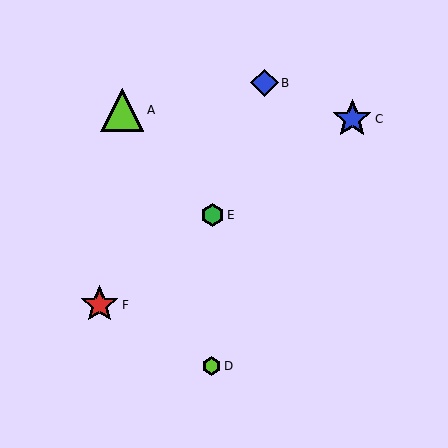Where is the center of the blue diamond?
The center of the blue diamond is at (264, 83).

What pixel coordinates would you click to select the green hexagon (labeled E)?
Click at (212, 215) to select the green hexagon E.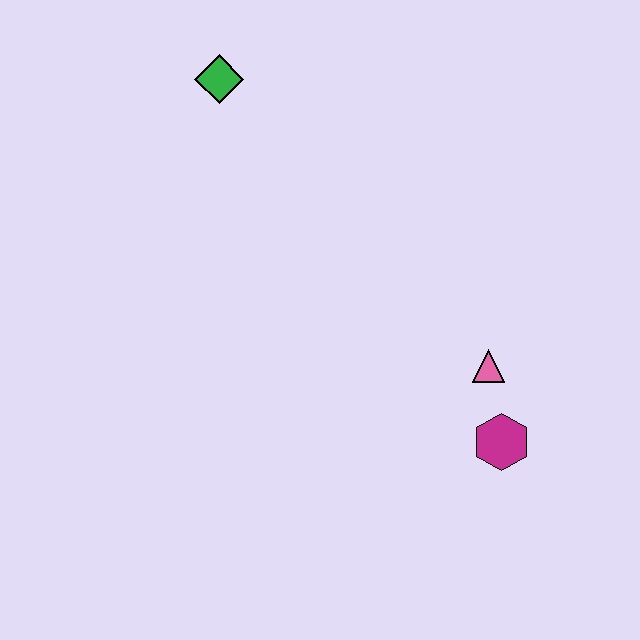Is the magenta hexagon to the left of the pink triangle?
No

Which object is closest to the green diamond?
The pink triangle is closest to the green diamond.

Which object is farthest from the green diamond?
The magenta hexagon is farthest from the green diamond.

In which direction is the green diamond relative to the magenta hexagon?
The green diamond is above the magenta hexagon.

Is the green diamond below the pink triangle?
No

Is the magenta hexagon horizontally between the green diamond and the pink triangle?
No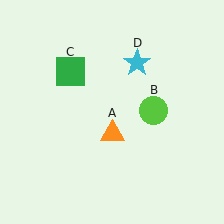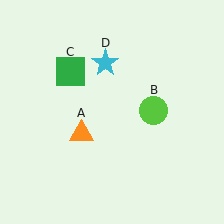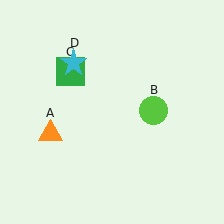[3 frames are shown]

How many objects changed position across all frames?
2 objects changed position: orange triangle (object A), cyan star (object D).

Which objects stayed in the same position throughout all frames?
Lime circle (object B) and green square (object C) remained stationary.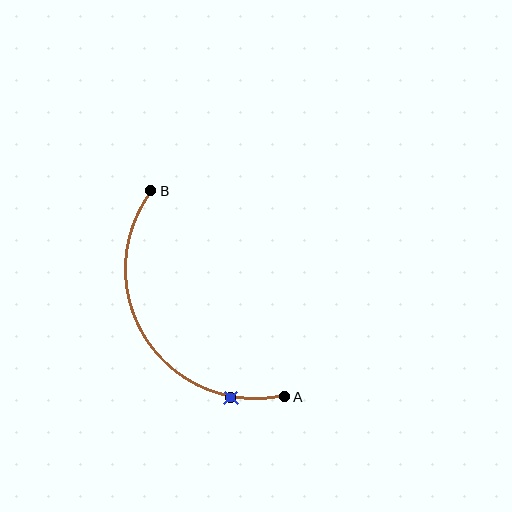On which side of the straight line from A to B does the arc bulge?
The arc bulges to the left of the straight line connecting A and B.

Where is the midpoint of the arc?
The arc midpoint is the point on the curve farthest from the straight line joining A and B. It sits to the left of that line.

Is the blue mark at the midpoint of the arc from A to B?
No. The blue mark lies on the arc but is closer to endpoint A. The arc midpoint would be at the point on the curve equidistant along the arc from both A and B.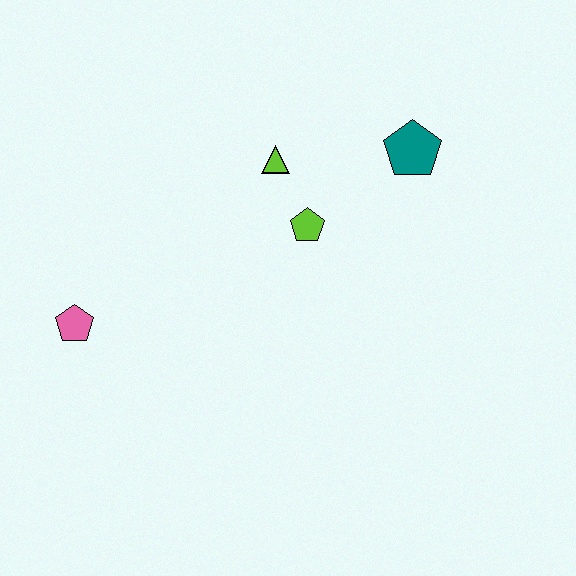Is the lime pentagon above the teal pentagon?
No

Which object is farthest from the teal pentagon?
The pink pentagon is farthest from the teal pentagon.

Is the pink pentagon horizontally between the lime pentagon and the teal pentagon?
No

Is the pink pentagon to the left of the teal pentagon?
Yes